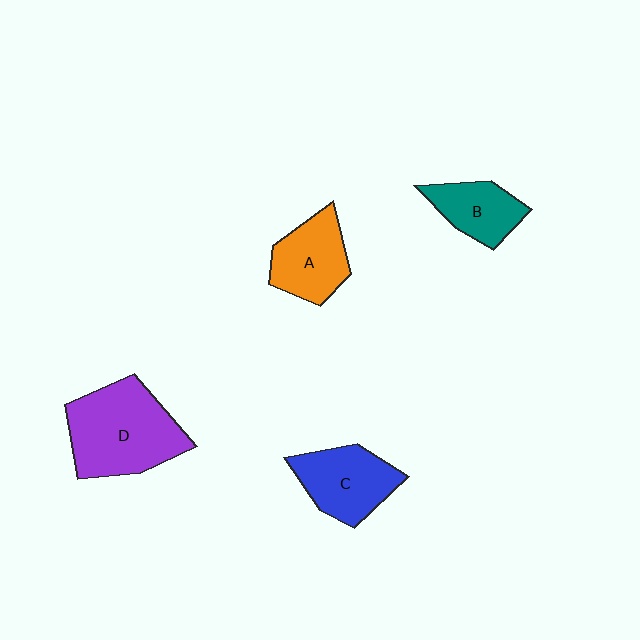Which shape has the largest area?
Shape D (purple).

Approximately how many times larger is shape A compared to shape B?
Approximately 1.2 times.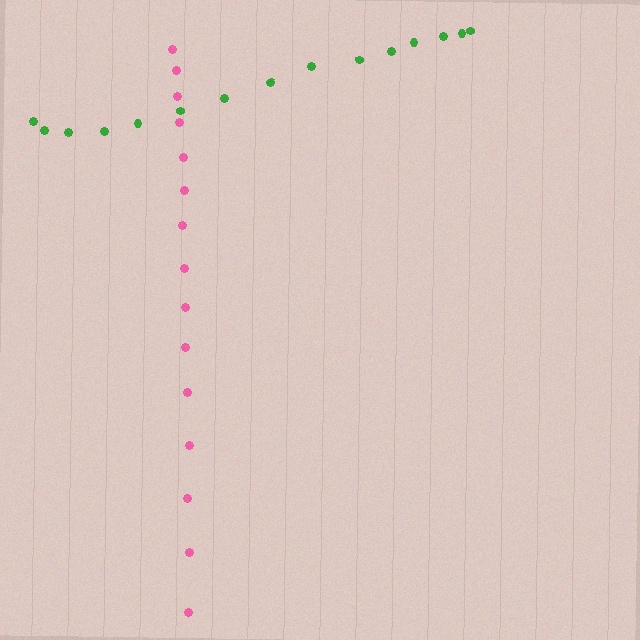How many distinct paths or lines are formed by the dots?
There are 2 distinct paths.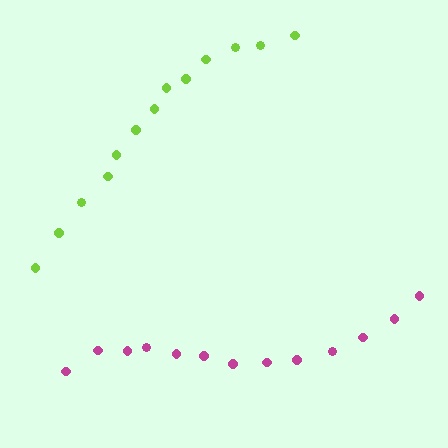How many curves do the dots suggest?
There are 2 distinct paths.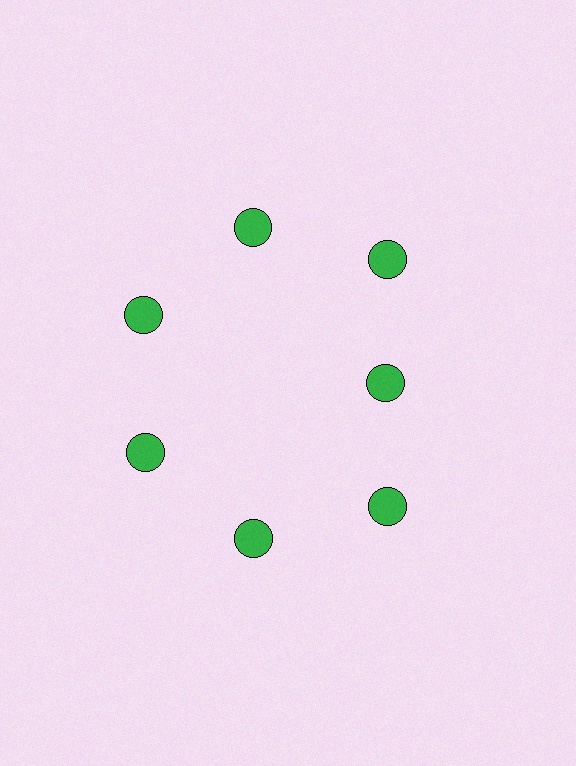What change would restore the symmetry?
The symmetry would be restored by moving it outward, back onto the ring so that all 7 circles sit at equal angles and equal distance from the center.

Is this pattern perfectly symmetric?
No. The 7 green circles are arranged in a ring, but one element near the 3 o'clock position is pulled inward toward the center, breaking the 7-fold rotational symmetry.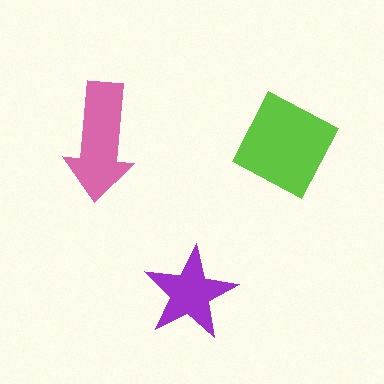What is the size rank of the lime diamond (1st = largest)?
1st.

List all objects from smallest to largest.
The purple star, the pink arrow, the lime diamond.